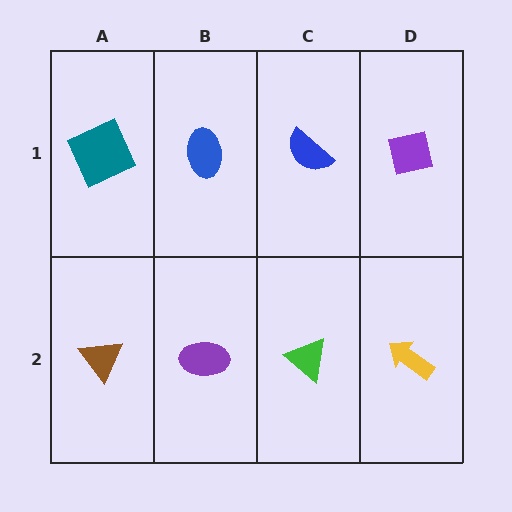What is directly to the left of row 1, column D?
A blue semicircle.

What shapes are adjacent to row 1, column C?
A green triangle (row 2, column C), a blue ellipse (row 1, column B), a purple square (row 1, column D).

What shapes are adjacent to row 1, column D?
A yellow arrow (row 2, column D), a blue semicircle (row 1, column C).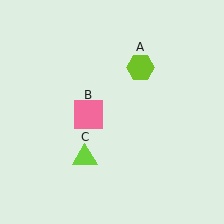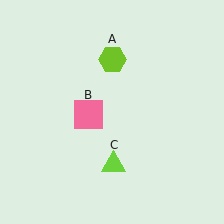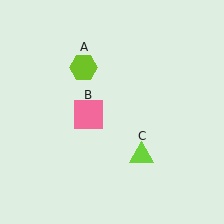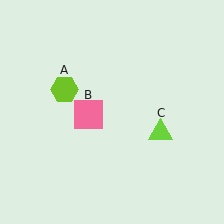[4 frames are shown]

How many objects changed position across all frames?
2 objects changed position: lime hexagon (object A), lime triangle (object C).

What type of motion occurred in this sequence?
The lime hexagon (object A), lime triangle (object C) rotated counterclockwise around the center of the scene.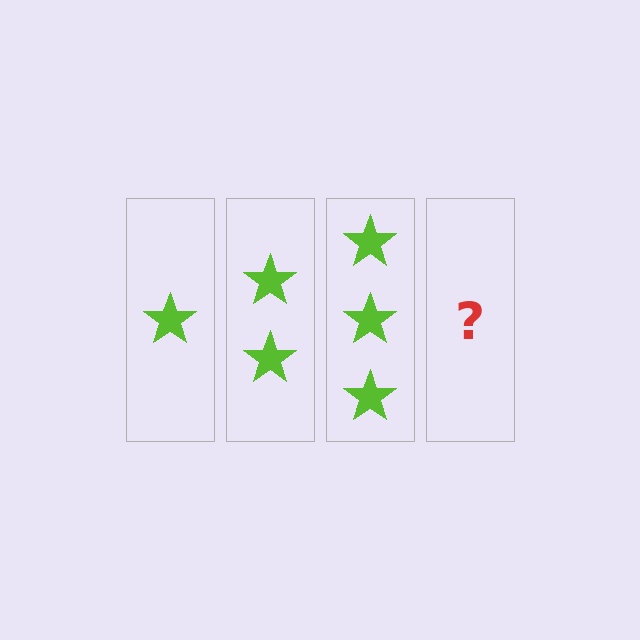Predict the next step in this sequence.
The next step is 4 stars.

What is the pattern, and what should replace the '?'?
The pattern is that each step adds one more star. The '?' should be 4 stars.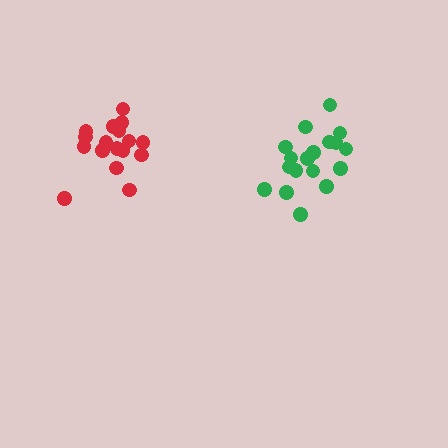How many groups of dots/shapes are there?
There are 2 groups.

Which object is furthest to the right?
The green cluster is rightmost.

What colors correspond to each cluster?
The clusters are colored: green, red.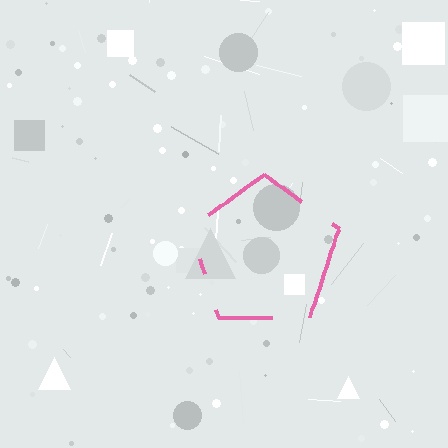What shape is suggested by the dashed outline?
The dashed outline suggests a pentagon.